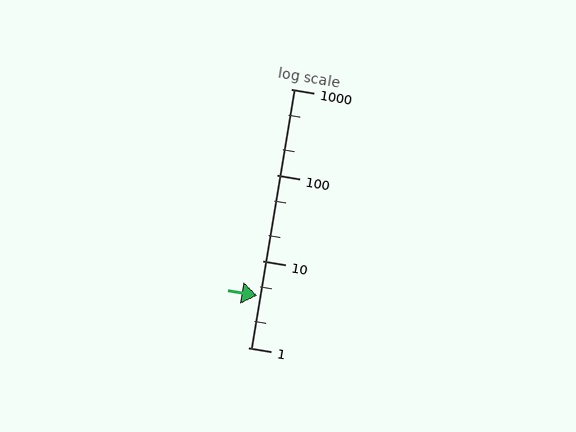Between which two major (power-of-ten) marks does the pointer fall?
The pointer is between 1 and 10.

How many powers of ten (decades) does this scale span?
The scale spans 3 decades, from 1 to 1000.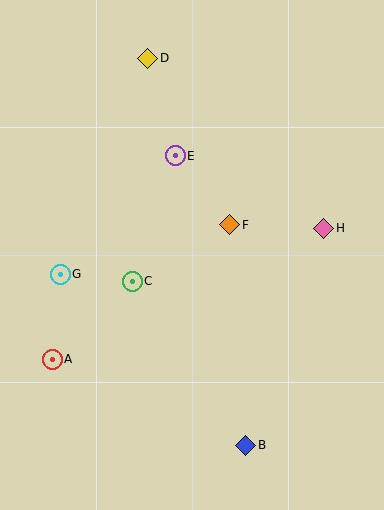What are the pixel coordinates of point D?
Point D is at (148, 58).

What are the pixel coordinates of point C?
Point C is at (132, 281).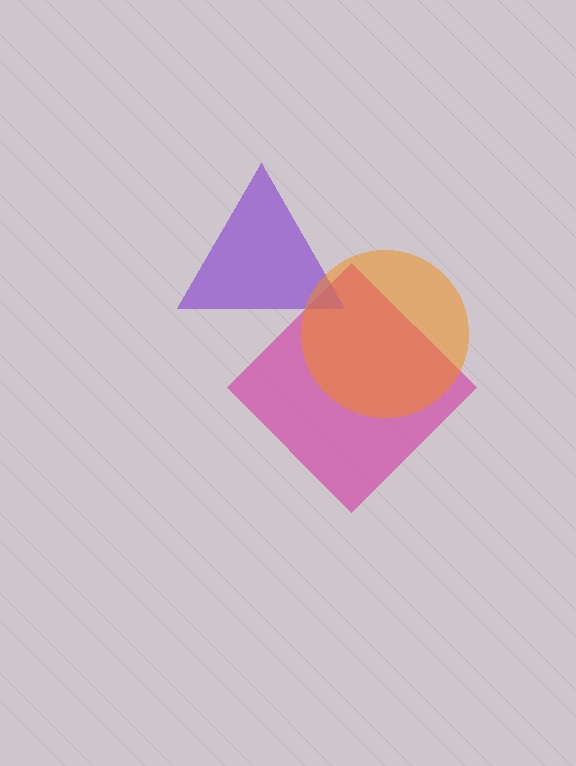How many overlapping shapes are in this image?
There are 3 overlapping shapes in the image.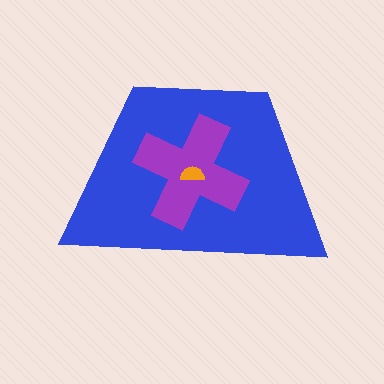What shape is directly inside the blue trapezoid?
The purple cross.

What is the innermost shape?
The orange semicircle.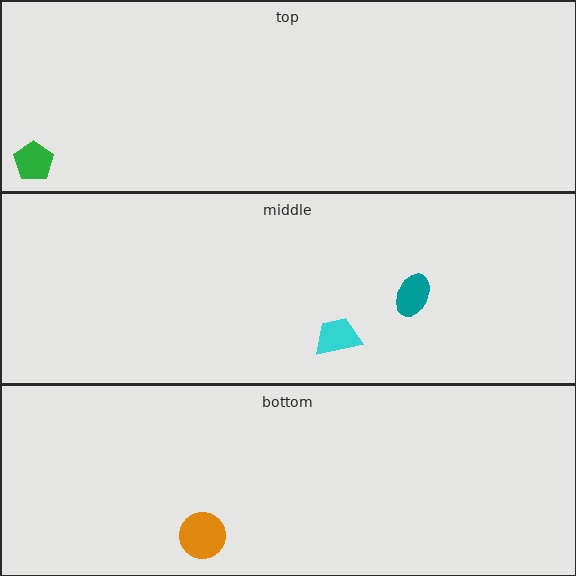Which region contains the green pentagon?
The top region.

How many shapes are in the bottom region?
1.